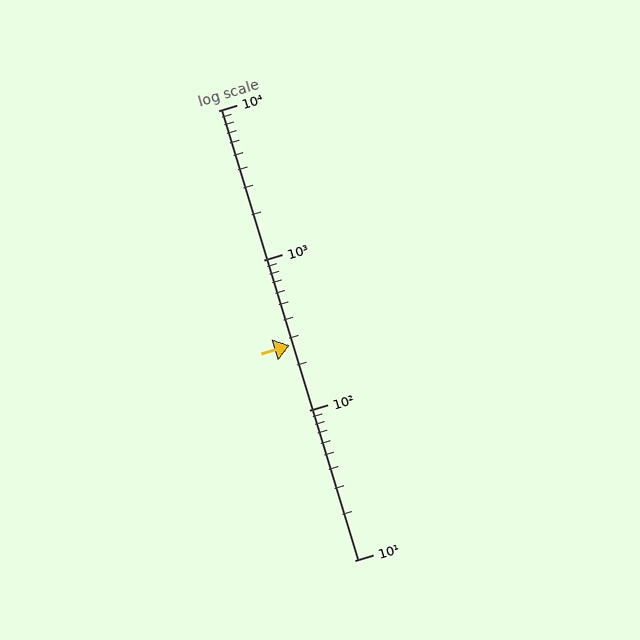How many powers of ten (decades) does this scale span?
The scale spans 3 decades, from 10 to 10000.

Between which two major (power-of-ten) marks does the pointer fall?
The pointer is between 100 and 1000.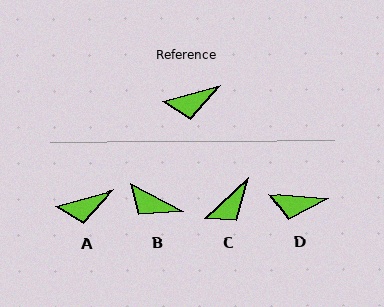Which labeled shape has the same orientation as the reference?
A.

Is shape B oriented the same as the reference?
No, it is off by about 44 degrees.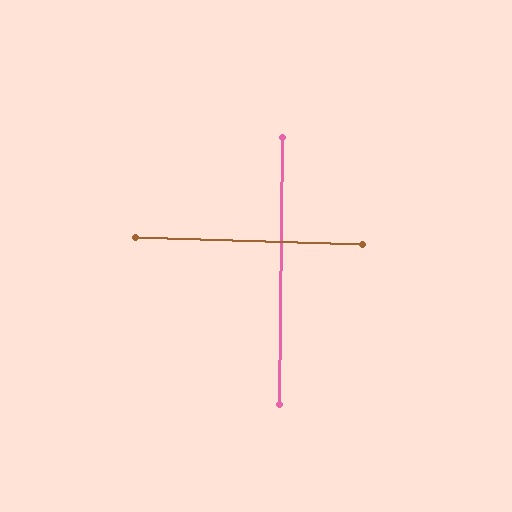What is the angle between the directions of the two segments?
Approximately 89 degrees.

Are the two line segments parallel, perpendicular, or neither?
Perpendicular — they meet at approximately 89°.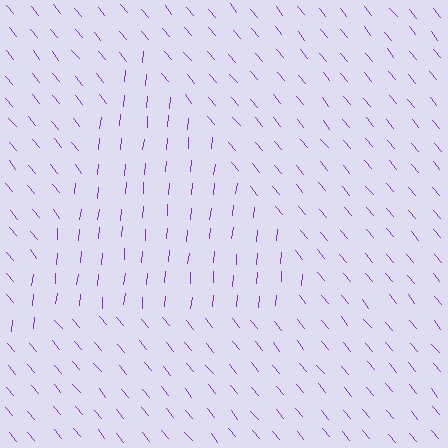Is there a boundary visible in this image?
Yes, there is a texture boundary formed by a change in line orientation.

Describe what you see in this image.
The image is filled with small purple line segments. A triangle region in the image has lines oriented differently from the surrounding lines, creating a visible texture boundary.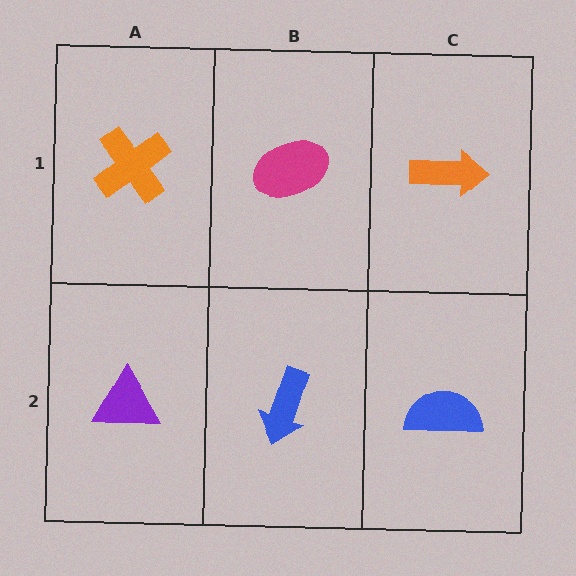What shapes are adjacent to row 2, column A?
An orange cross (row 1, column A), a blue arrow (row 2, column B).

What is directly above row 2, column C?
An orange arrow.